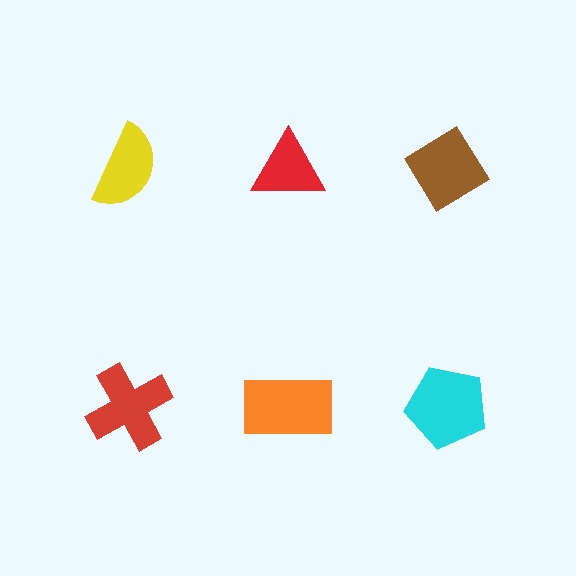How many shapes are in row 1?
3 shapes.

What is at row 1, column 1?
A yellow semicircle.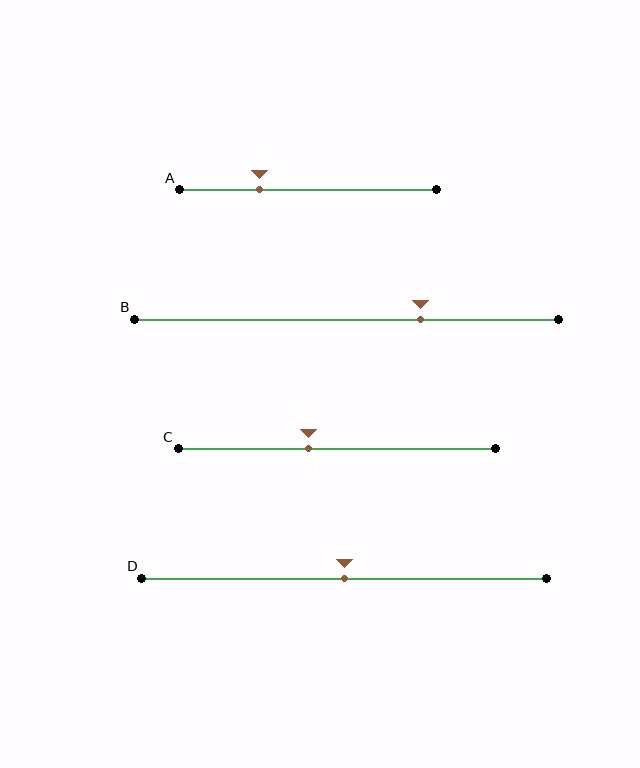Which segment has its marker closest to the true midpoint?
Segment D has its marker closest to the true midpoint.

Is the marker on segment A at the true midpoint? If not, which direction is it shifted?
No, the marker on segment A is shifted to the left by about 19% of the segment length.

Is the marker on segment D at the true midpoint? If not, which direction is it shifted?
Yes, the marker on segment D is at the true midpoint.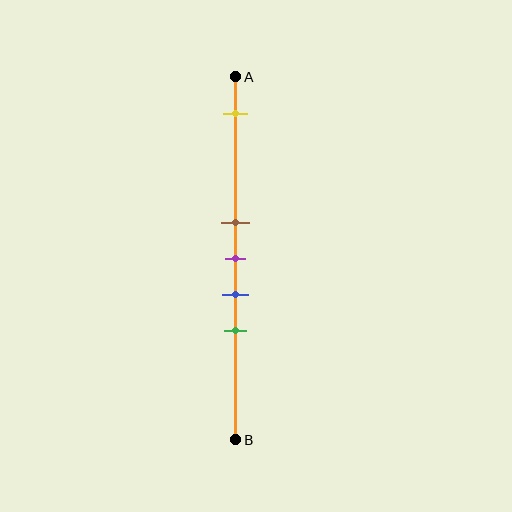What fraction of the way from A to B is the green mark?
The green mark is approximately 70% (0.7) of the way from A to B.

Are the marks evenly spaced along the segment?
No, the marks are not evenly spaced.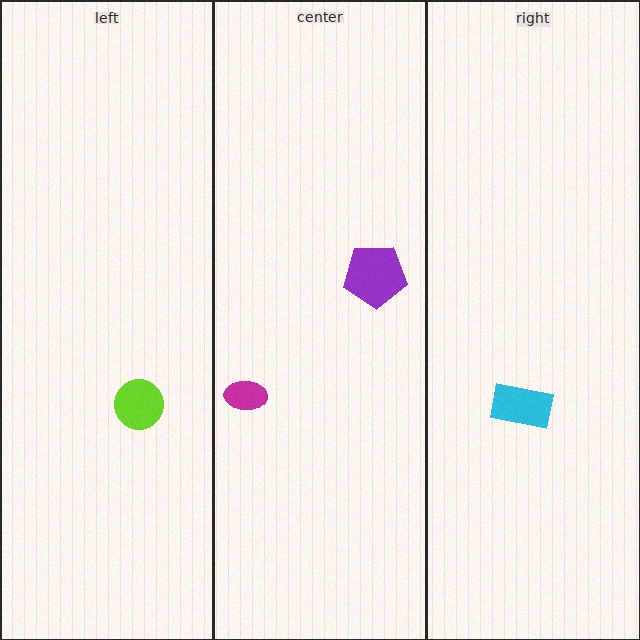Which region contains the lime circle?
The left region.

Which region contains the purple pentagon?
The center region.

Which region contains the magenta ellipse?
The center region.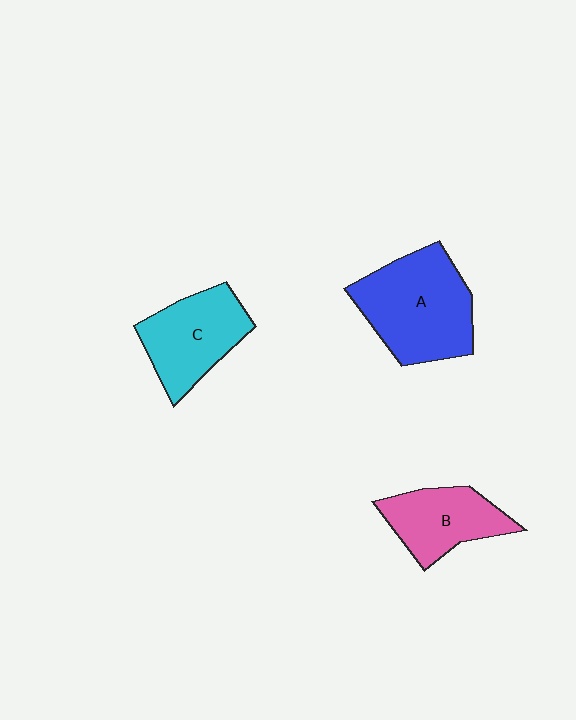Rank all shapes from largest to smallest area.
From largest to smallest: A (blue), C (cyan), B (pink).